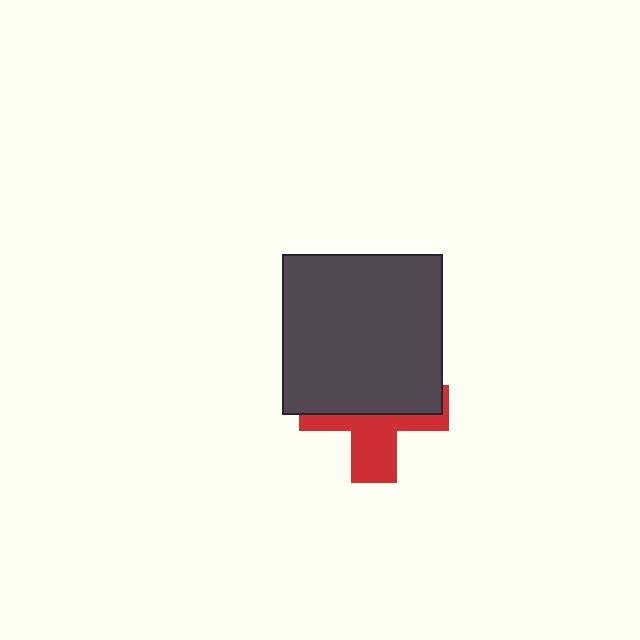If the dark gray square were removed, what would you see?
You would see the complete red cross.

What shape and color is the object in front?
The object in front is a dark gray square.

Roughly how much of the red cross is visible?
A small part of it is visible (roughly 43%).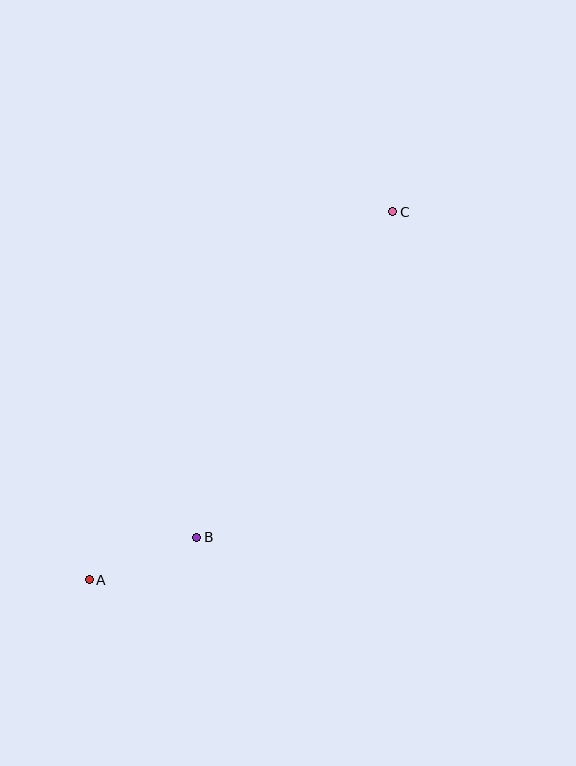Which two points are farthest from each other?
Points A and C are farthest from each other.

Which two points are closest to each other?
Points A and B are closest to each other.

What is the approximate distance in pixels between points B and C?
The distance between B and C is approximately 380 pixels.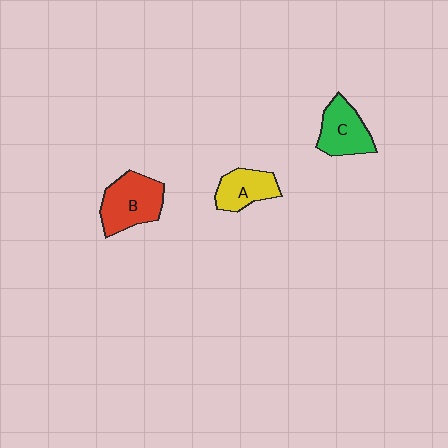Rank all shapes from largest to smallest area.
From largest to smallest: B (red), C (green), A (yellow).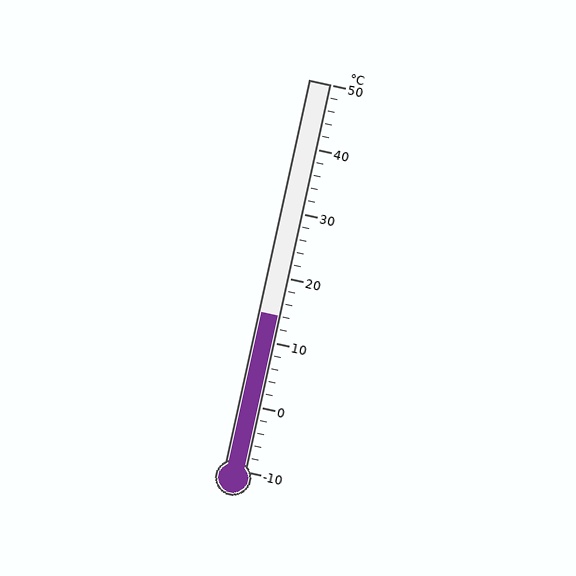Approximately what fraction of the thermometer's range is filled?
The thermometer is filled to approximately 40% of its range.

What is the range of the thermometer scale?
The thermometer scale ranges from -10°C to 50°C.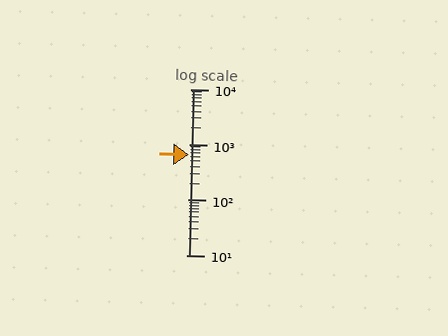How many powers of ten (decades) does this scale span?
The scale spans 3 decades, from 10 to 10000.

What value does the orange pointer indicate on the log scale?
The pointer indicates approximately 650.